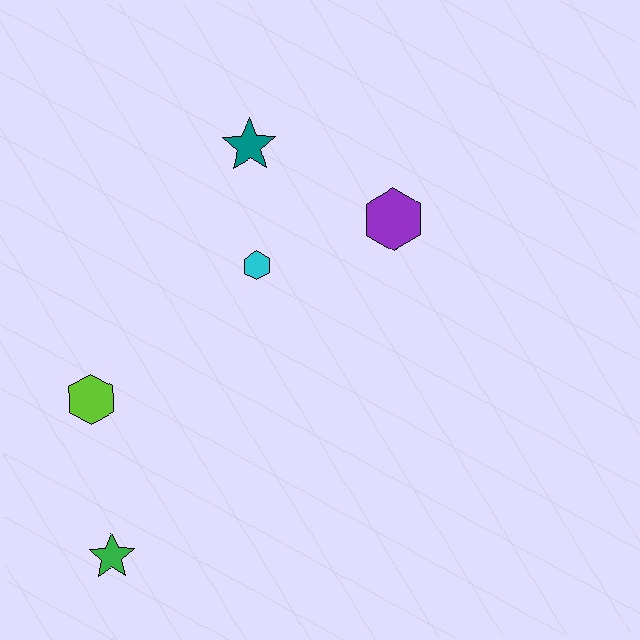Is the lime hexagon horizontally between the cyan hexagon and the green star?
No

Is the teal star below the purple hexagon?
No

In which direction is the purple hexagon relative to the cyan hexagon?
The purple hexagon is to the right of the cyan hexagon.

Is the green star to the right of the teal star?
No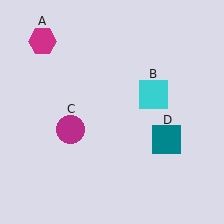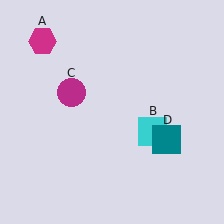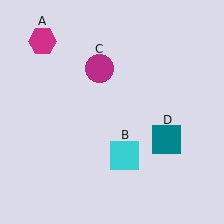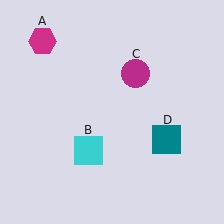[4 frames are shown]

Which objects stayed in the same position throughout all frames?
Magenta hexagon (object A) and teal square (object D) remained stationary.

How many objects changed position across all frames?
2 objects changed position: cyan square (object B), magenta circle (object C).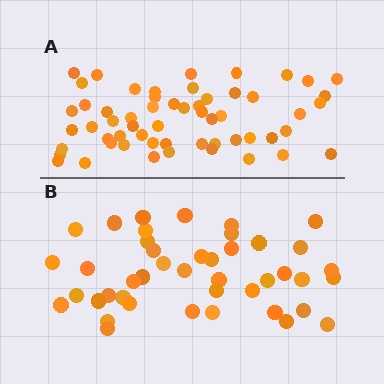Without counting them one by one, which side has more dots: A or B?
Region A (the top region) has more dots.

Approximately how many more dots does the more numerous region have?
Region A has approximately 15 more dots than region B.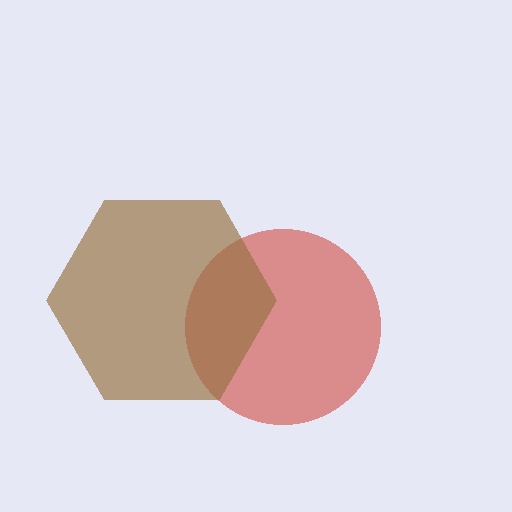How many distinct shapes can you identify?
There are 2 distinct shapes: a red circle, a brown hexagon.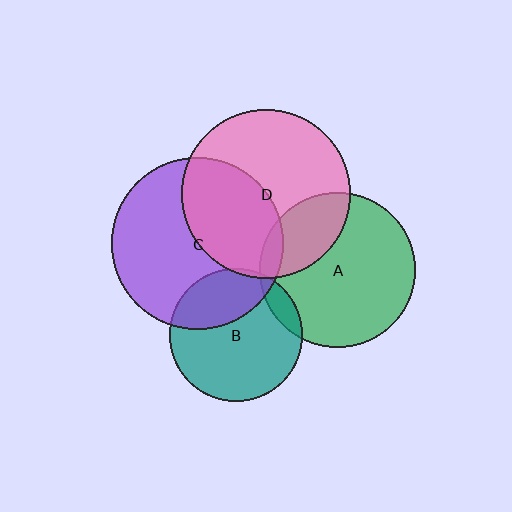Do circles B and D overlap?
Yes.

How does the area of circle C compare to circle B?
Approximately 1.7 times.